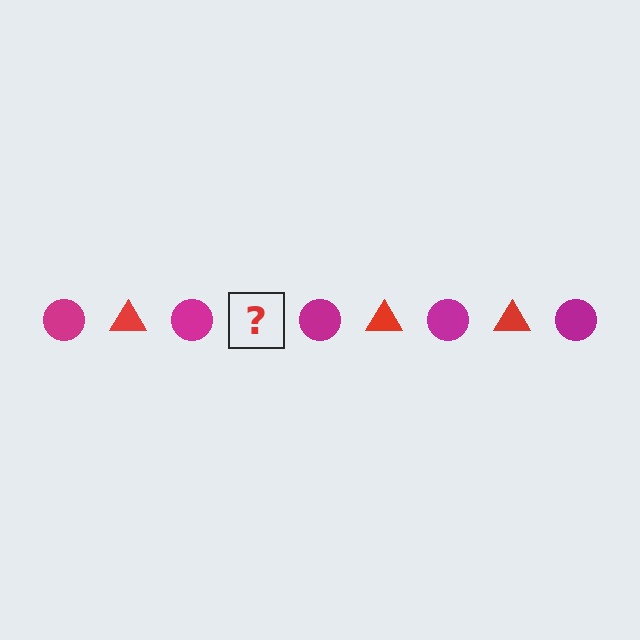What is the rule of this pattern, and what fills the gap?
The rule is that the pattern alternates between magenta circle and red triangle. The gap should be filled with a red triangle.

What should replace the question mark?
The question mark should be replaced with a red triangle.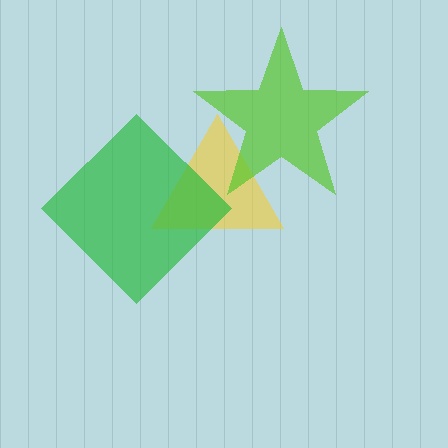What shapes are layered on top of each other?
The layered shapes are: a yellow triangle, a lime star, a green diamond.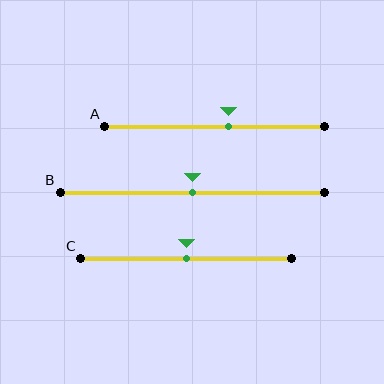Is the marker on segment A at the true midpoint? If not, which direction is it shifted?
No, the marker on segment A is shifted to the right by about 6% of the segment length.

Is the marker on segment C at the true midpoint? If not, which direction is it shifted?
Yes, the marker on segment C is at the true midpoint.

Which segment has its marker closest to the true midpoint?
Segment B has its marker closest to the true midpoint.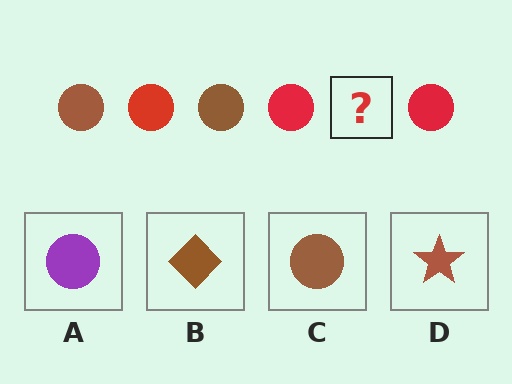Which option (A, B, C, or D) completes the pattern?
C.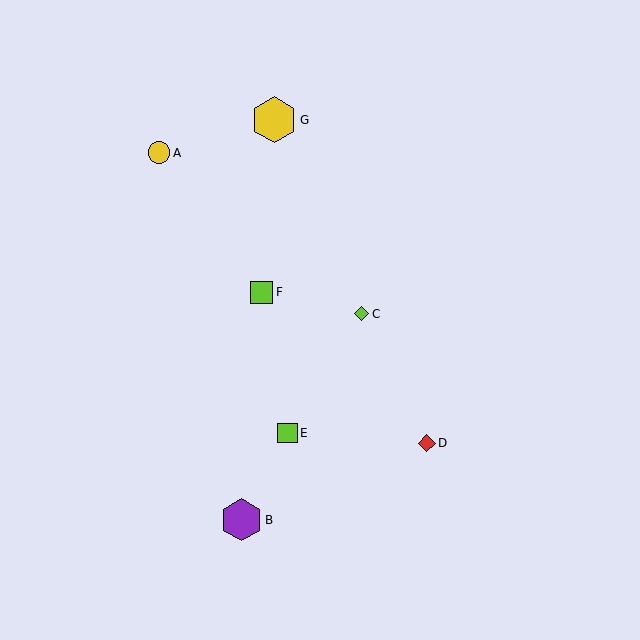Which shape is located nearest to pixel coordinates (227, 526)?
The purple hexagon (labeled B) at (242, 520) is nearest to that location.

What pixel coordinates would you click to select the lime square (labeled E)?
Click at (288, 433) to select the lime square E.